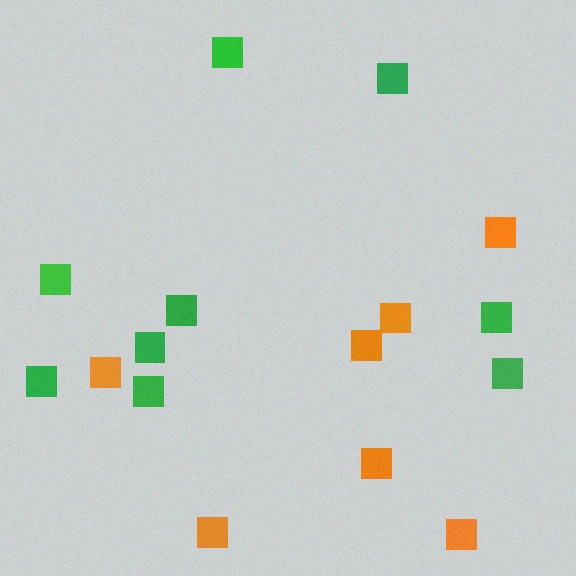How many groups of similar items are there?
There are 2 groups: one group of green squares (9) and one group of orange squares (7).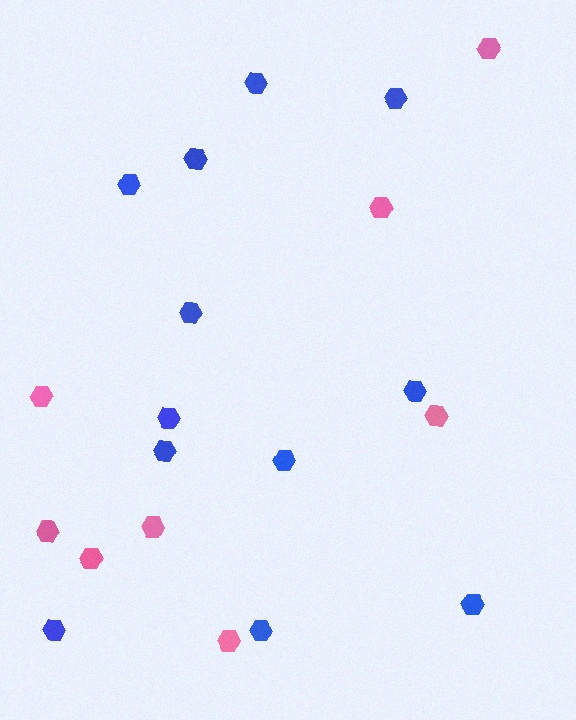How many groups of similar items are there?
There are 2 groups: one group of pink hexagons (8) and one group of blue hexagons (12).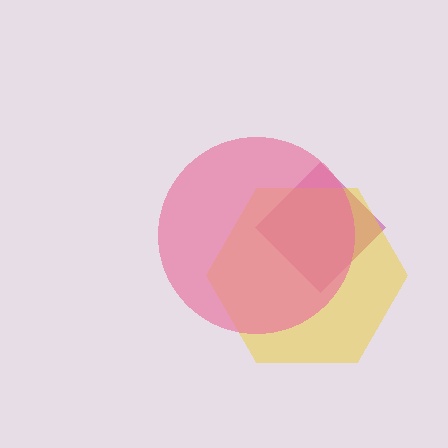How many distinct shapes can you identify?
There are 3 distinct shapes: a magenta diamond, a yellow hexagon, a pink circle.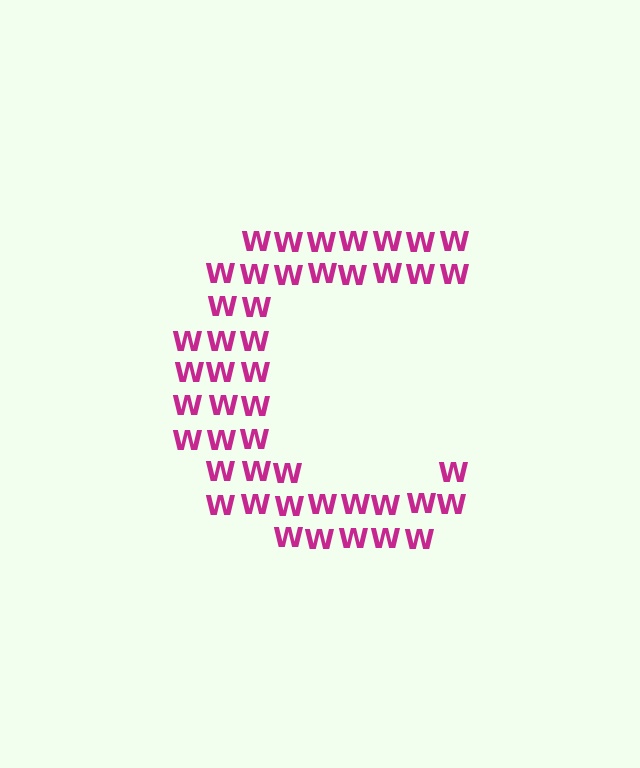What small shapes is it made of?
It is made of small letter W's.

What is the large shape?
The large shape is the letter C.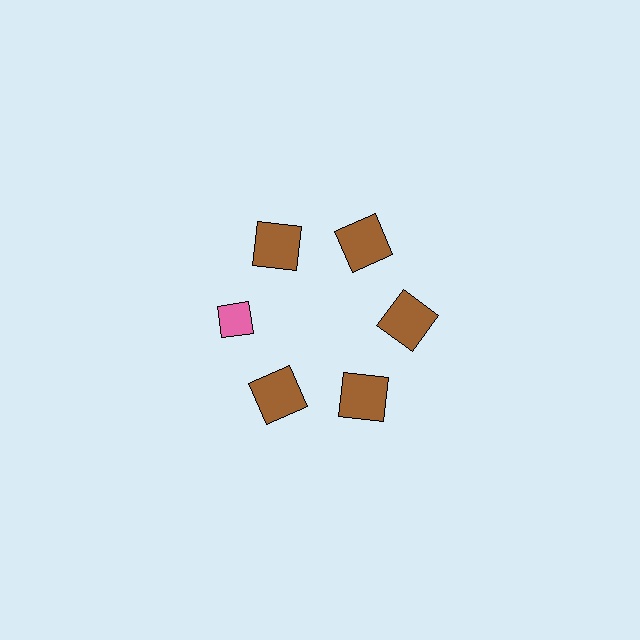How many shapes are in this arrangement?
There are 6 shapes arranged in a ring pattern.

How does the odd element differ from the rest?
It differs in both color (pink instead of brown) and shape (diamond instead of square).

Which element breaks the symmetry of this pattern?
The pink diamond at roughly the 9 o'clock position breaks the symmetry. All other shapes are brown squares.